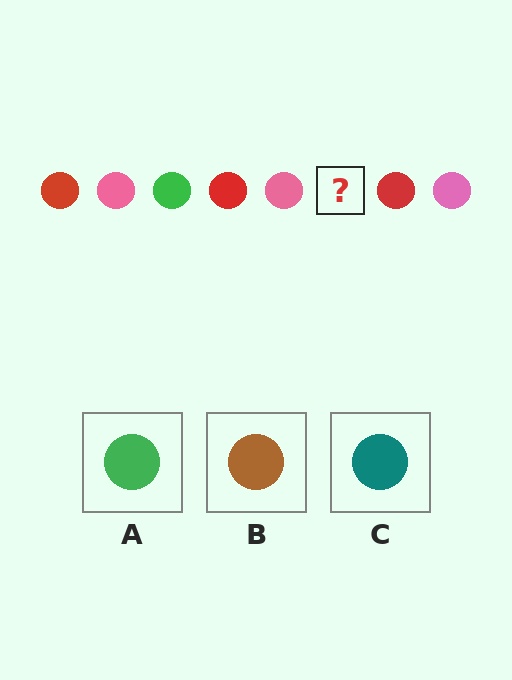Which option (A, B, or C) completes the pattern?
A.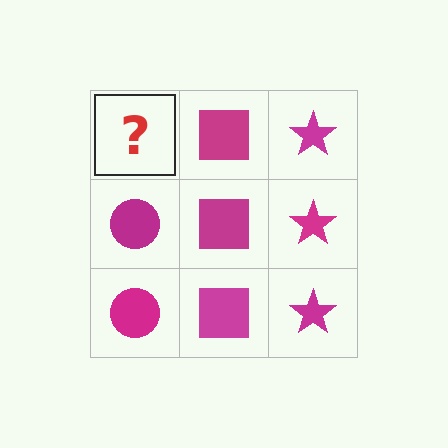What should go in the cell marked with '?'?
The missing cell should contain a magenta circle.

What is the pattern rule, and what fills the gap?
The rule is that each column has a consistent shape. The gap should be filled with a magenta circle.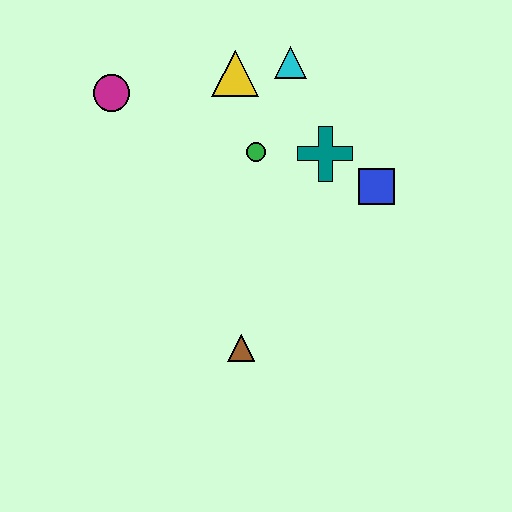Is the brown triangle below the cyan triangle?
Yes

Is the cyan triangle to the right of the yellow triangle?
Yes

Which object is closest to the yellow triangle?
The cyan triangle is closest to the yellow triangle.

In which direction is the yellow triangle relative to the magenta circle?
The yellow triangle is to the right of the magenta circle.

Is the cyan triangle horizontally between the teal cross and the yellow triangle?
Yes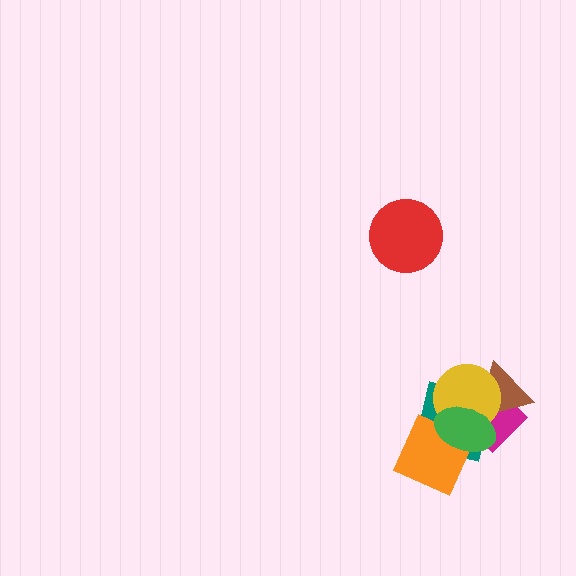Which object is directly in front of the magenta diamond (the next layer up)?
The brown triangle is directly in front of the magenta diamond.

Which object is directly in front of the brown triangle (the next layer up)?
The teal square is directly in front of the brown triangle.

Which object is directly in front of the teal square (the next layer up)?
The orange diamond is directly in front of the teal square.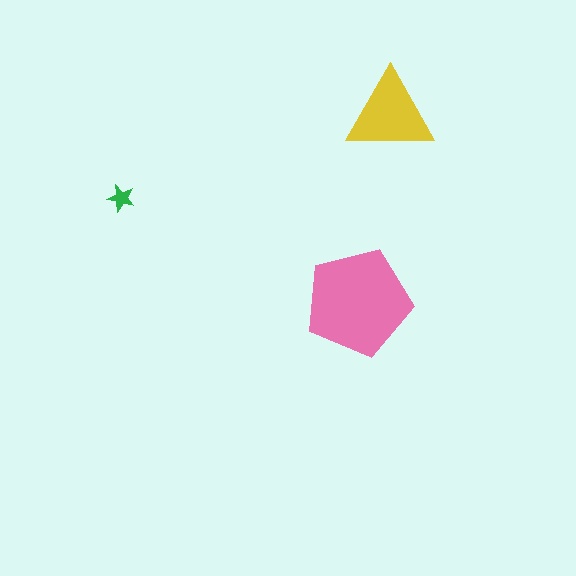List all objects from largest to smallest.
The pink pentagon, the yellow triangle, the green star.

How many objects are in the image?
There are 3 objects in the image.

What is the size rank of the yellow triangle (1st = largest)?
2nd.